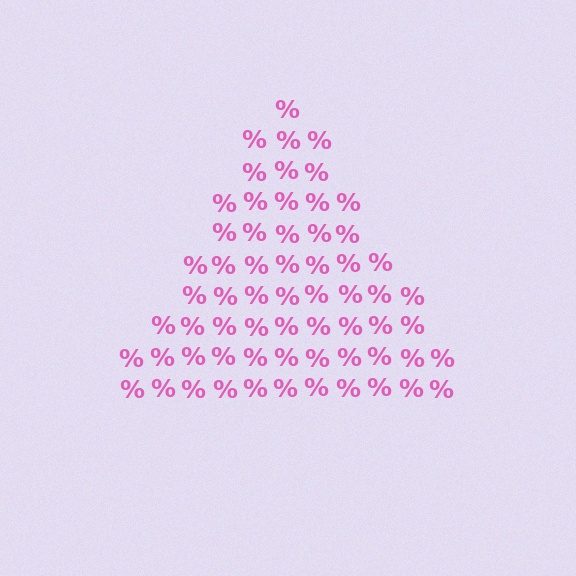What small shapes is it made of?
It is made of small percent signs.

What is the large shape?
The large shape is a triangle.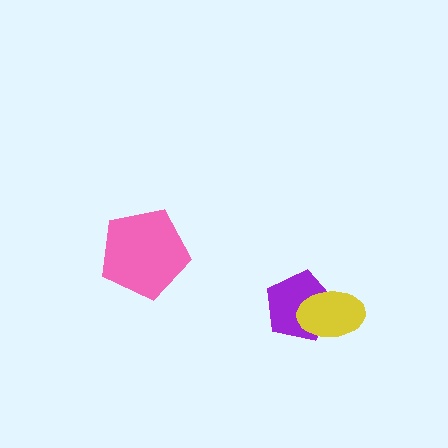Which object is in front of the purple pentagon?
The yellow ellipse is in front of the purple pentagon.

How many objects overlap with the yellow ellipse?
1 object overlaps with the yellow ellipse.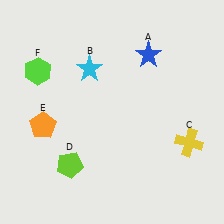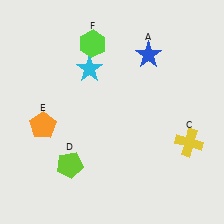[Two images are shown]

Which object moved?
The lime hexagon (F) moved right.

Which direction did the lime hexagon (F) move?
The lime hexagon (F) moved right.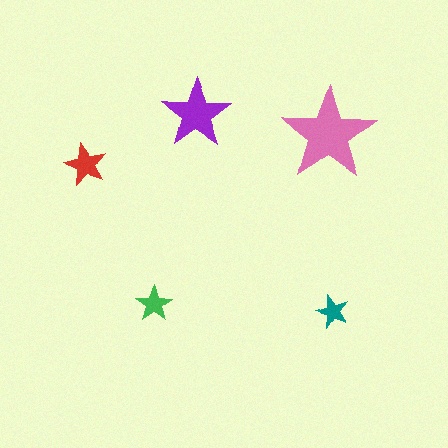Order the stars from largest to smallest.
the pink one, the purple one, the red one, the green one, the teal one.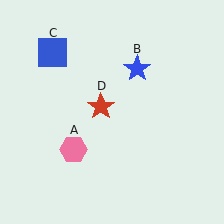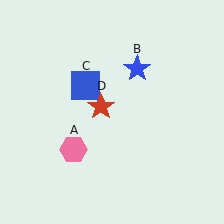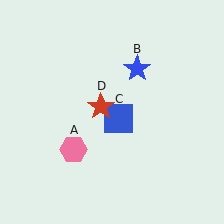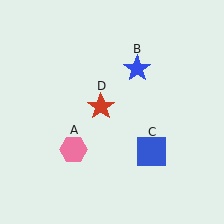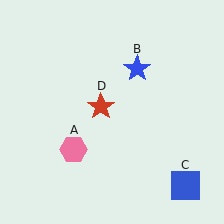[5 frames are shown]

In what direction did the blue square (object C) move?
The blue square (object C) moved down and to the right.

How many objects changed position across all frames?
1 object changed position: blue square (object C).